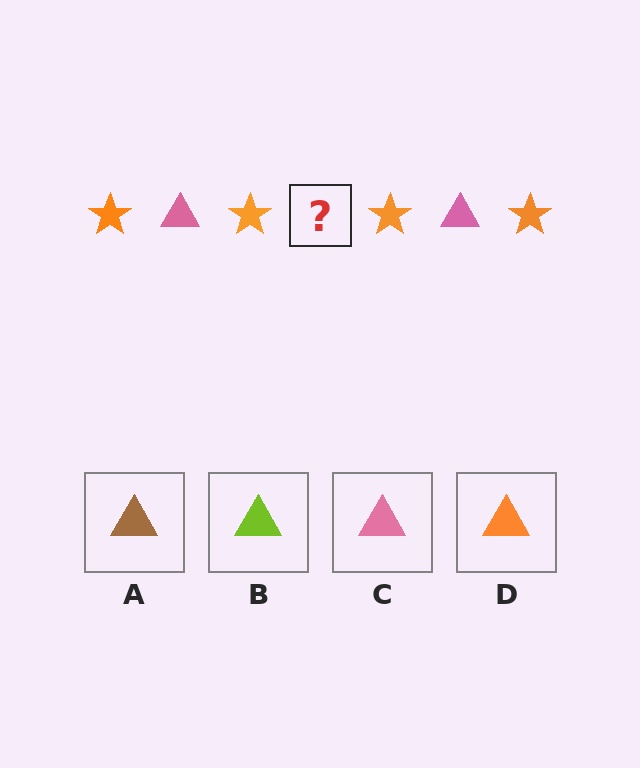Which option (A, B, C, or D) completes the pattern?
C.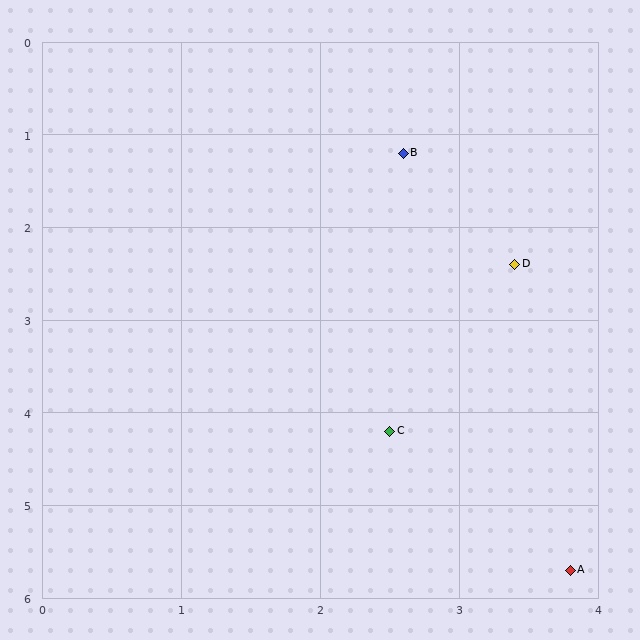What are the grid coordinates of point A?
Point A is at approximately (3.8, 5.7).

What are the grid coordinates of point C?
Point C is at approximately (2.5, 4.2).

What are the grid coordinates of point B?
Point B is at approximately (2.6, 1.2).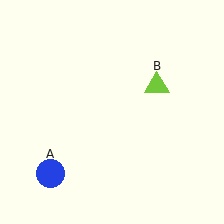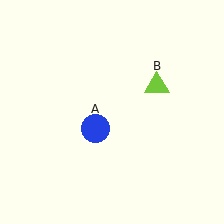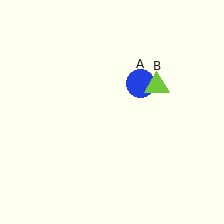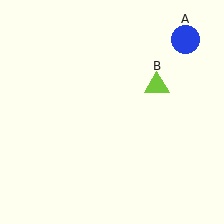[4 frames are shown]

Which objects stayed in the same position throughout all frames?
Lime triangle (object B) remained stationary.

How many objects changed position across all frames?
1 object changed position: blue circle (object A).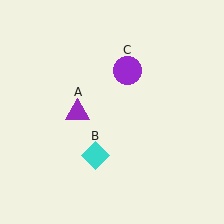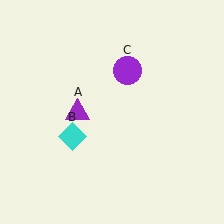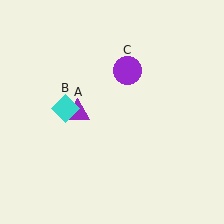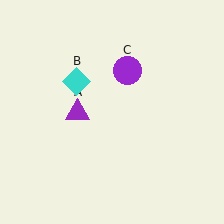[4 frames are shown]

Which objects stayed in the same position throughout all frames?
Purple triangle (object A) and purple circle (object C) remained stationary.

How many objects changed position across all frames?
1 object changed position: cyan diamond (object B).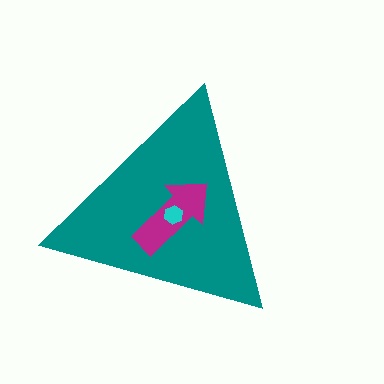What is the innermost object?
The cyan hexagon.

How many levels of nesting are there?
3.